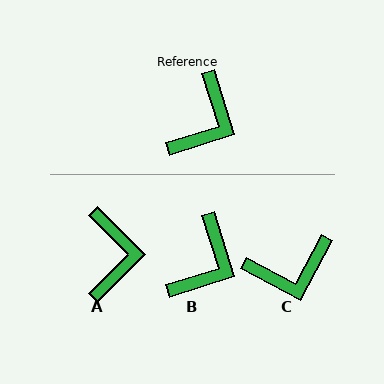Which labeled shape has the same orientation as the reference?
B.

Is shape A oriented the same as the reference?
No, it is off by about 27 degrees.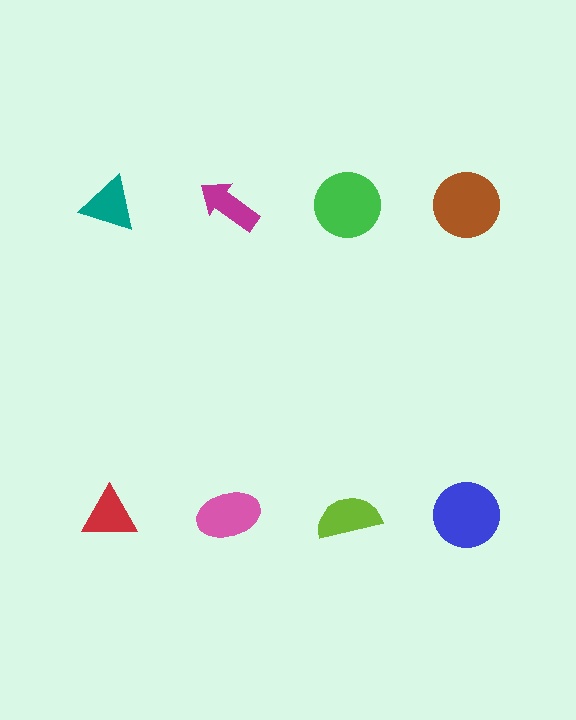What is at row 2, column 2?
A pink ellipse.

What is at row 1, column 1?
A teal triangle.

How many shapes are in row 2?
4 shapes.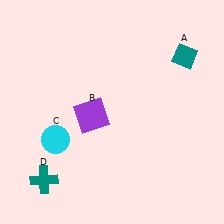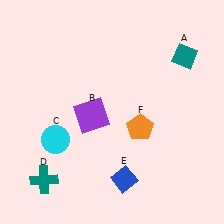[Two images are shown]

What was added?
A blue diamond (E), an orange pentagon (F) were added in Image 2.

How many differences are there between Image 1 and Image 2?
There are 2 differences between the two images.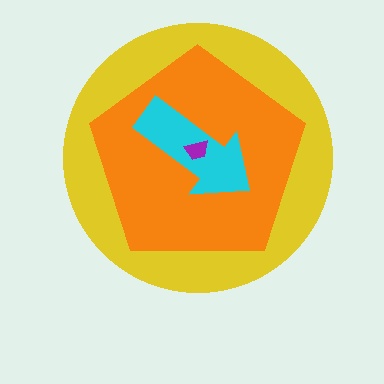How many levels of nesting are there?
4.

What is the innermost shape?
The purple trapezoid.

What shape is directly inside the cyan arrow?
The purple trapezoid.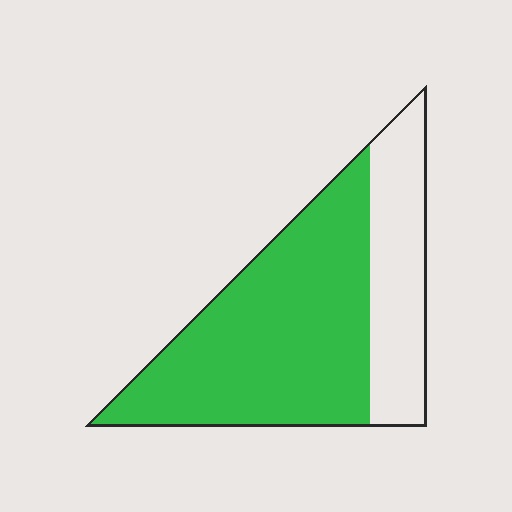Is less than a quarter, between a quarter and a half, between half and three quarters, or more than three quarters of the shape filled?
Between half and three quarters.